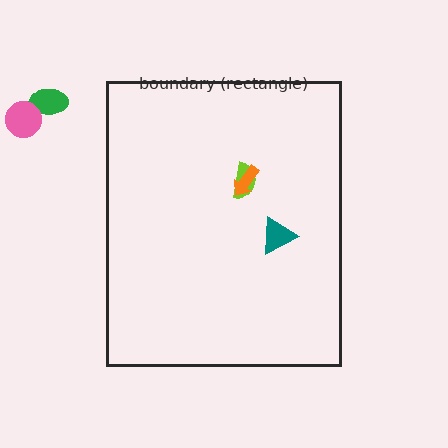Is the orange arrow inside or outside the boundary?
Inside.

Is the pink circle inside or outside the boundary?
Outside.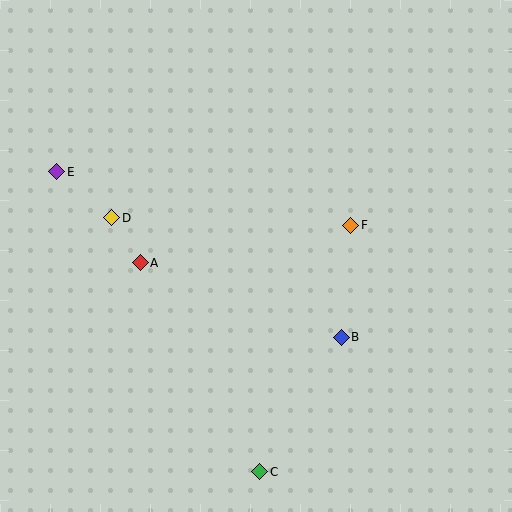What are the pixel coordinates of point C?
Point C is at (260, 472).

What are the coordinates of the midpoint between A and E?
The midpoint between A and E is at (99, 217).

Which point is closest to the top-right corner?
Point F is closest to the top-right corner.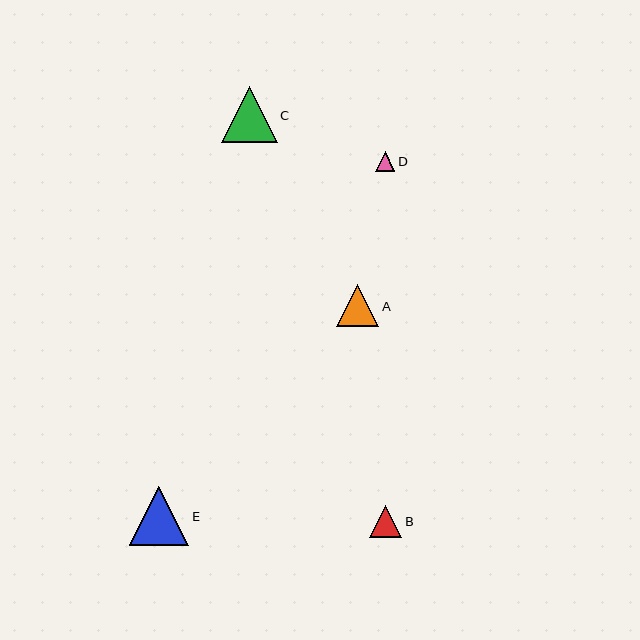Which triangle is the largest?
Triangle E is the largest with a size of approximately 59 pixels.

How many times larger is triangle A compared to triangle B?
Triangle A is approximately 1.3 times the size of triangle B.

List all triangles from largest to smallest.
From largest to smallest: E, C, A, B, D.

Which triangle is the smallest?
Triangle D is the smallest with a size of approximately 19 pixels.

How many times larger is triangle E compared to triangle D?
Triangle E is approximately 3.1 times the size of triangle D.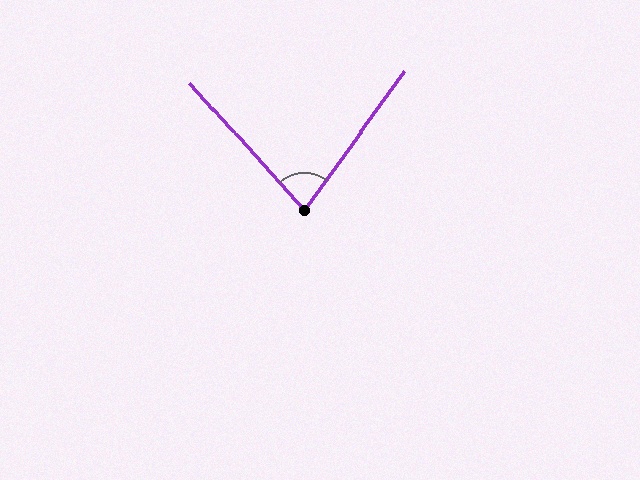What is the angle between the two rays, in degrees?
Approximately 78 degrees.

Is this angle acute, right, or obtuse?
It is acute.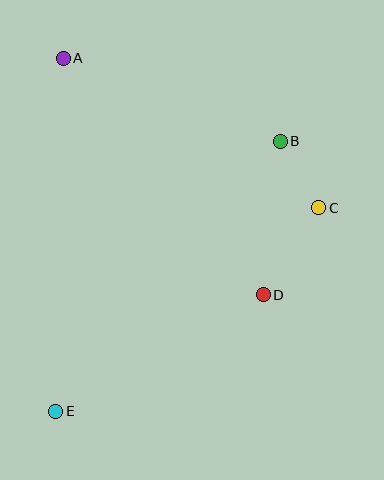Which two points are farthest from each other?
Points A and E are farthest from each other.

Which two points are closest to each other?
Points B and C are closest to each other.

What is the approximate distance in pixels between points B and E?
The distance between B and E is approximately 351 pixels.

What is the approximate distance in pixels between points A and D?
The distance between A and D is approximately 310 pixels.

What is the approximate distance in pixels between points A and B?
The distance between A and B is approximately 232 pixels.